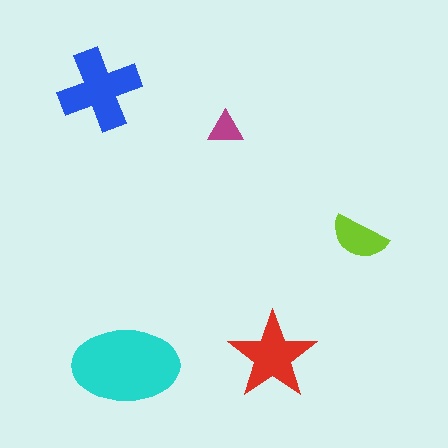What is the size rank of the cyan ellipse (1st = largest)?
1st.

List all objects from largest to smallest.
The cyan ellipse, the blue cross, the red star, the lime semicircle, the magenta triangle.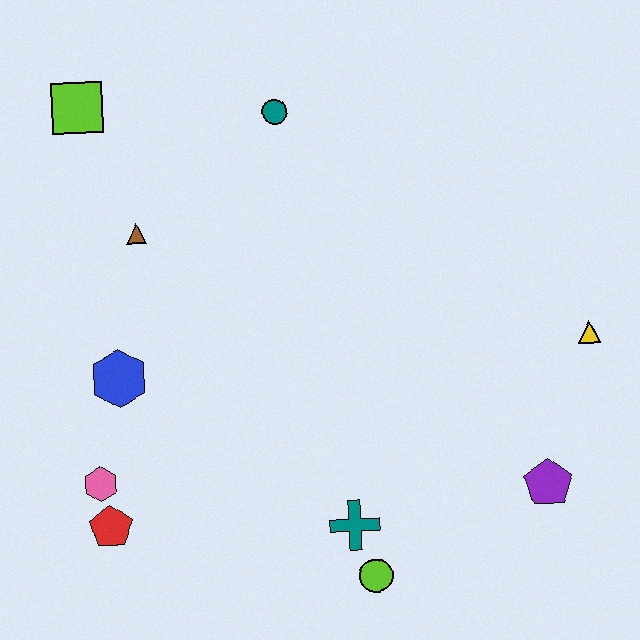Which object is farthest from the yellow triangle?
The lime square is farthest from the yellow triangle.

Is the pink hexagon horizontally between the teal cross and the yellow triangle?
No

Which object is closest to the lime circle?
The teal cross is closest to the lime circle.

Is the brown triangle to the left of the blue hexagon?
No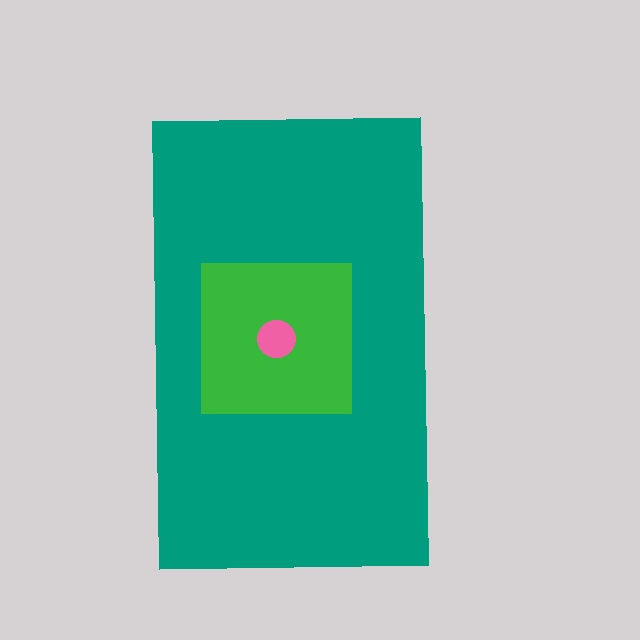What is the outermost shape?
The teal rectangle.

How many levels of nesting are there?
3.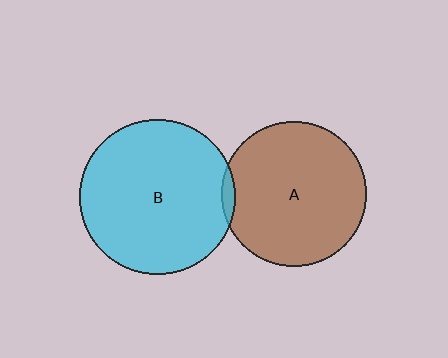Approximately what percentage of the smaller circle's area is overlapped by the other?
Approximately 5%.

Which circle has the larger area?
Circle B (cyan).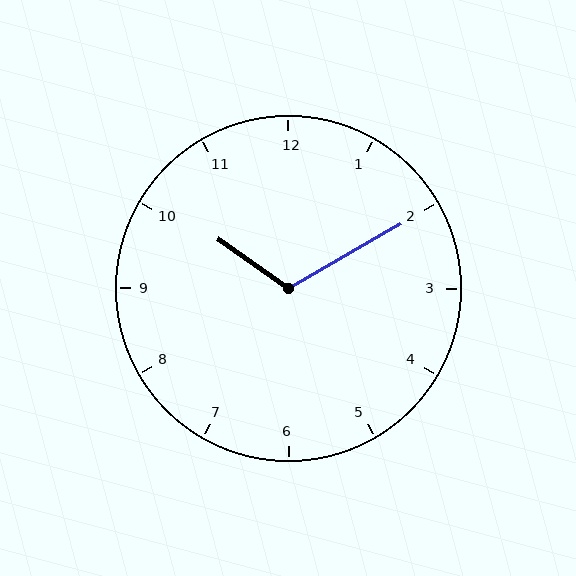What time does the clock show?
10:10.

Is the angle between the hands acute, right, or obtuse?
It is obtuse.